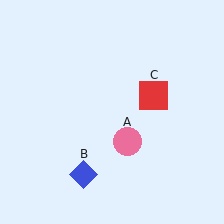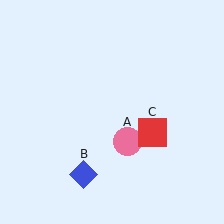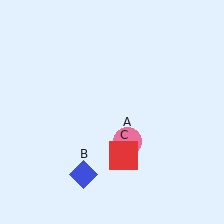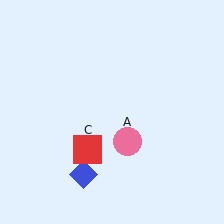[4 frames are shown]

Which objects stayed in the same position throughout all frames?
Pink circle (object A) and blue diamond (object B) remained stationary.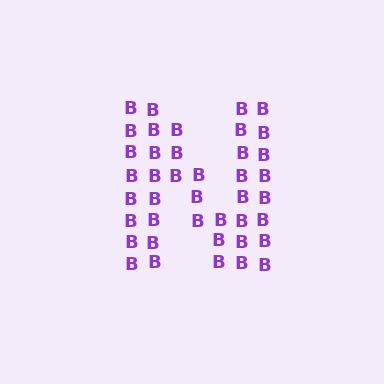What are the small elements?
The small elements are letter B's.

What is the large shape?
The large shape is the letter N.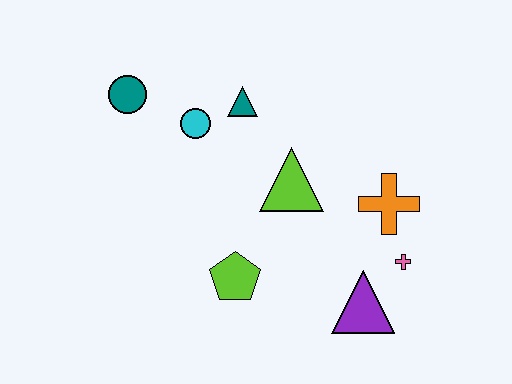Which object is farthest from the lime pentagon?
The teal circle is farthest from the lime pentagon.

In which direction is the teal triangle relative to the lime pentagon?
The teal triangle is above the lime pentagon.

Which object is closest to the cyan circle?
The teal triangle is closest to the cyan circle.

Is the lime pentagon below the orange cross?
Yes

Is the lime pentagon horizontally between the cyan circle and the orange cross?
Yes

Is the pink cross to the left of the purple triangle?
No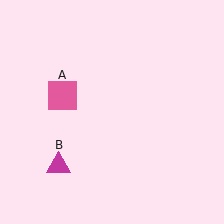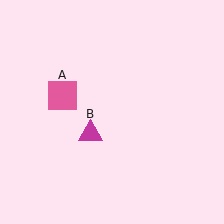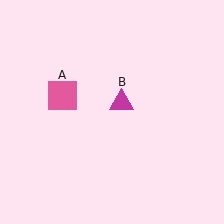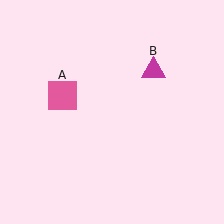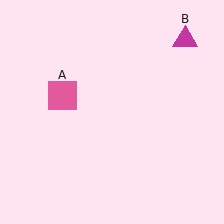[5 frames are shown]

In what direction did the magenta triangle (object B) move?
The magenta triangle (object B) moved up and to the right.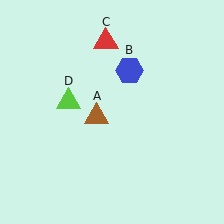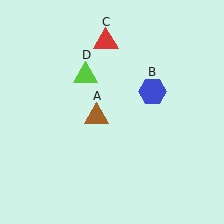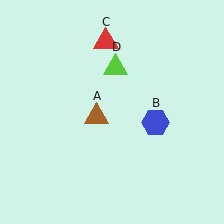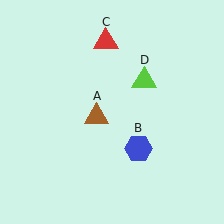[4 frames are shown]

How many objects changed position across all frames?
2 objects changed position: blue hexagon (object B), lime triangle (object D).